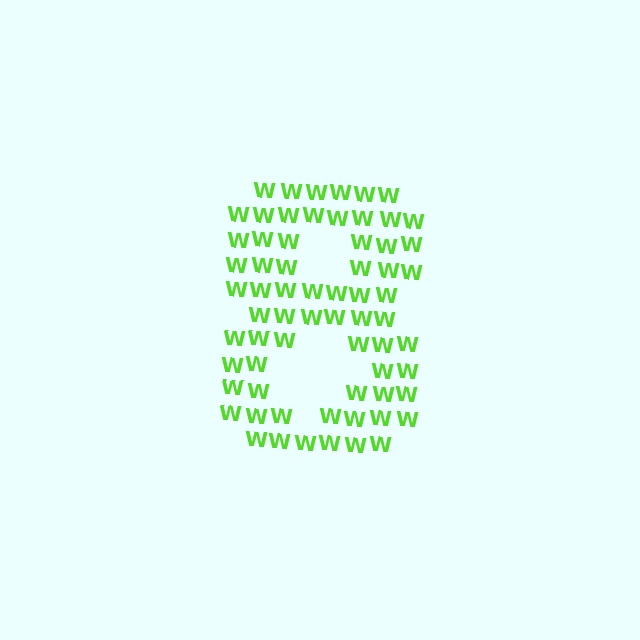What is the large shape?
The large shape is the digit 8.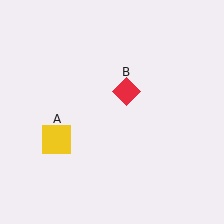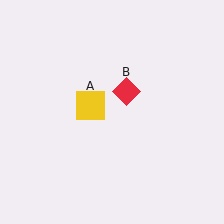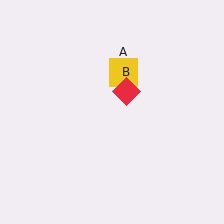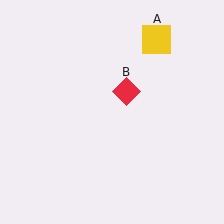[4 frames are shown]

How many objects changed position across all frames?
1 object changed position: yellow square (object A).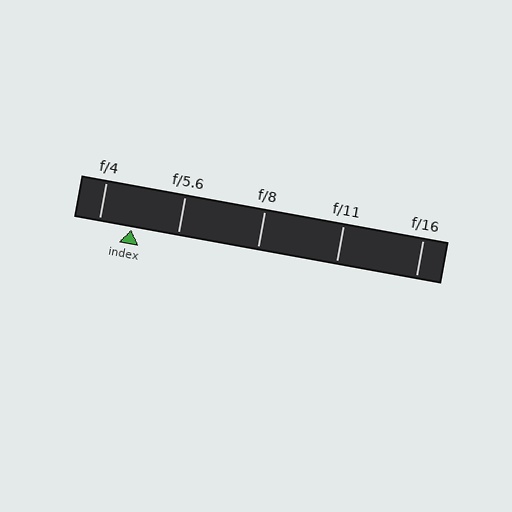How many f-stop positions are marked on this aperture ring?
There are 5 f-stop positions marked.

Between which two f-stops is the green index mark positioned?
The index mark is between f/4 and f/5.6.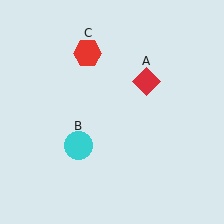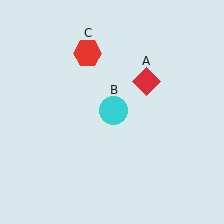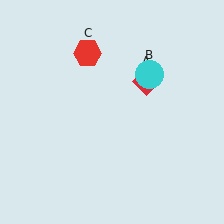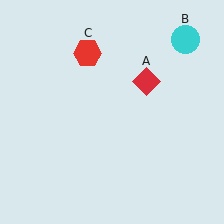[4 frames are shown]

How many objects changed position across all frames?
1 object changed position: cyan circle (object B).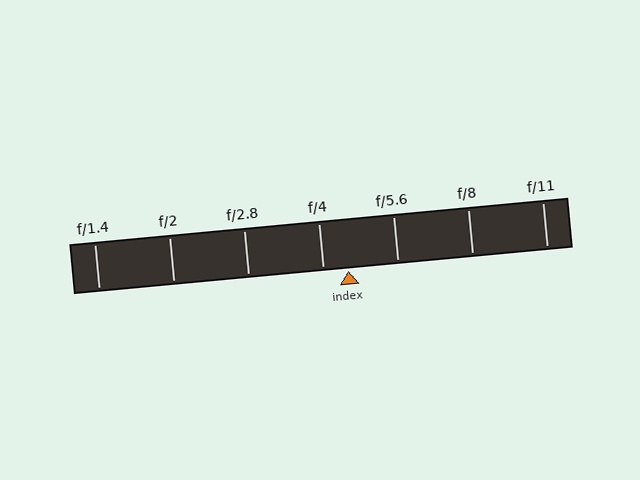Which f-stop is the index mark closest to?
The index mark is closest to f/4.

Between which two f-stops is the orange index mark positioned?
The index mark is between f/4 and f/5.6.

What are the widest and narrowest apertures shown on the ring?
The widest aperture shown is f/1.4 and the narrowest is f/11.